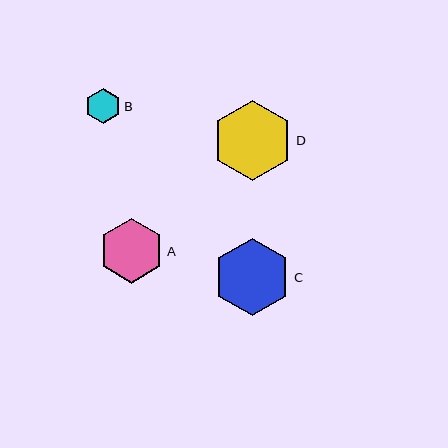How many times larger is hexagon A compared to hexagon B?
Hexagon A is approximately 1.8 times the size of hexagon B.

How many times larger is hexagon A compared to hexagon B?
Hexagon A is approximately 1.8 times the size of hexagon B.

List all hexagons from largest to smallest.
From largest to smallest: D, C, A, B.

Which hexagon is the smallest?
Hexagon B is the smallest with a size of approximately 35 pixels.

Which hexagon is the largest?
Hexagon D is the largest with a size of approximately 81 pixels.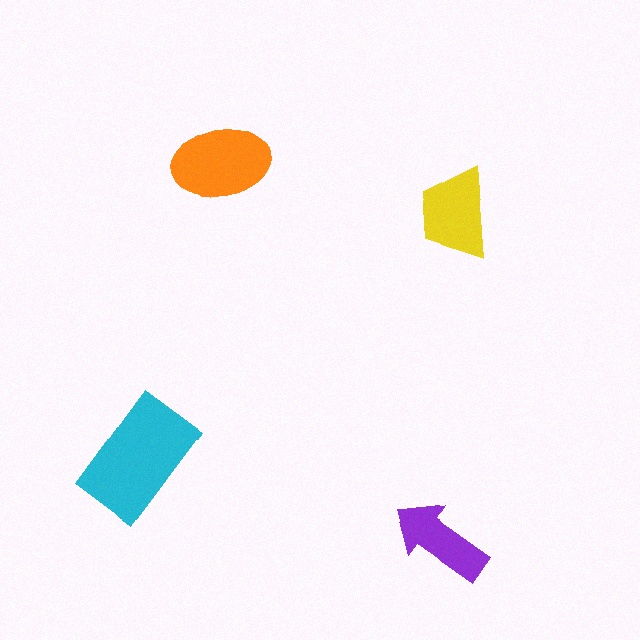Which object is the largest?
The cyan rectangle.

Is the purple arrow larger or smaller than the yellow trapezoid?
Smaller.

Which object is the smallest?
The purple arrow.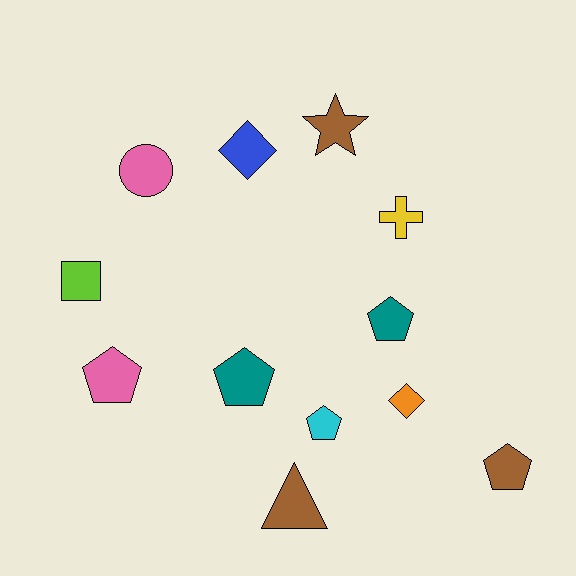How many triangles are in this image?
There is 1 triangle.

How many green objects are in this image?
There are no green objects.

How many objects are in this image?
There are 12 objects.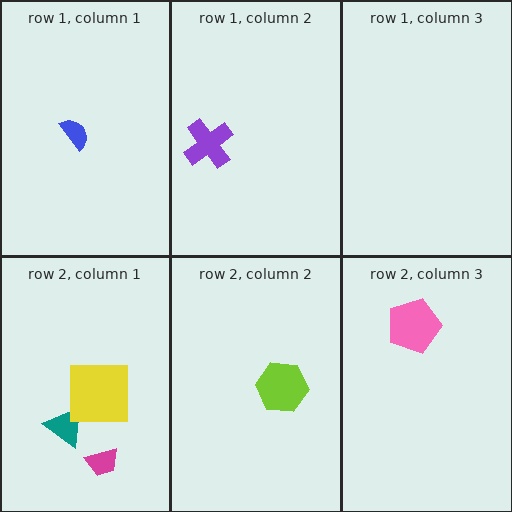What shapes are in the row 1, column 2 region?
The purple cross.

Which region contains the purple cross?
The row 1, column 2 region.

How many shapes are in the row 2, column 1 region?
3.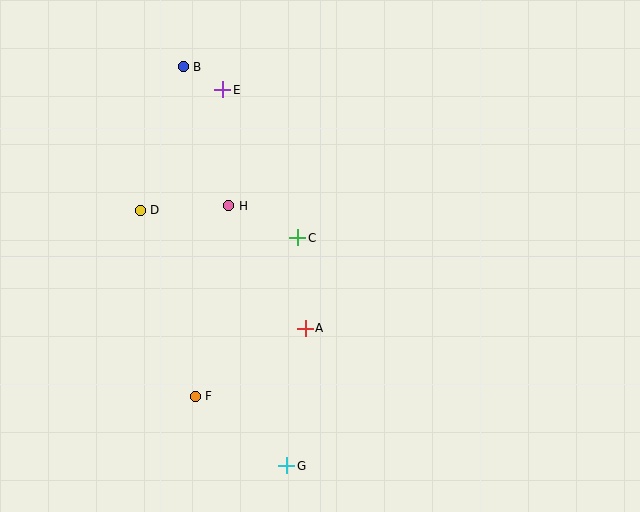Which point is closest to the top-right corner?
Point C is closest to the top-right corner.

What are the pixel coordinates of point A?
Point A is at (305, 328).